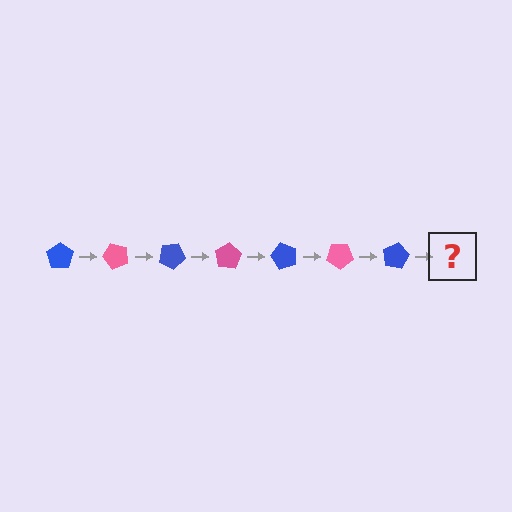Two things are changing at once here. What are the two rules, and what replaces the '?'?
The two rules are that it rotates 50 degrees each step and the color cycles through blue and pink. The '?' should be a pink pentagon, rotated 350 degrees from the start.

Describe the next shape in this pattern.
It should be a pink pentagon, rotated 350 degrees from the start.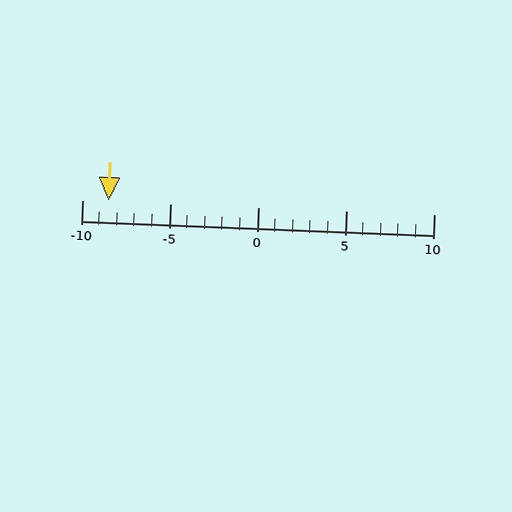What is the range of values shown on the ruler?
The ruler shows values from -10 to 10.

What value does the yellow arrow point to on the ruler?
The yellow arrow points to approximately -8.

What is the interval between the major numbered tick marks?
The major tick marks are spaced 5 units apart.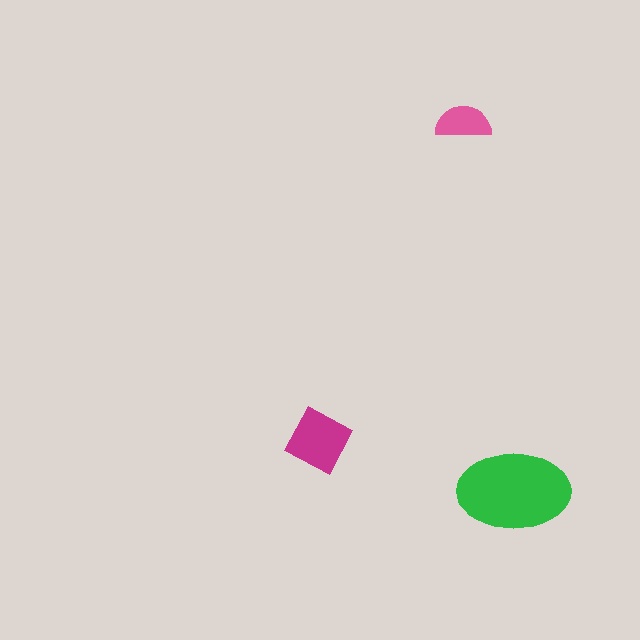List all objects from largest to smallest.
The green ellipse, the magenta diamond, the pink semicircle.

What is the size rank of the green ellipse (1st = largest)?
1st.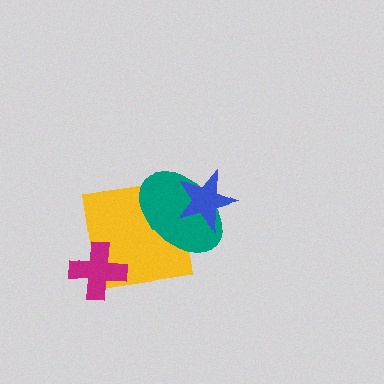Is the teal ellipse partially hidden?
Yes, it is partially covered by another shape.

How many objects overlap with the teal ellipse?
2 objects overlap with the teal ellipse.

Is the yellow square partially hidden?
Yes, it is partially covered by another shape.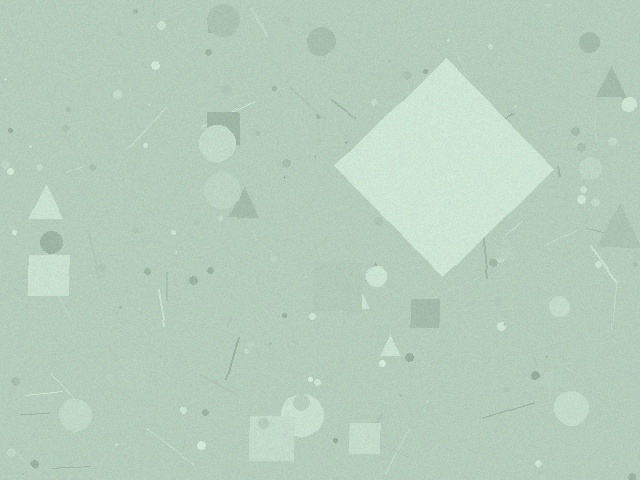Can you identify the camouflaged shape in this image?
The camouflaged shape is a diamond.